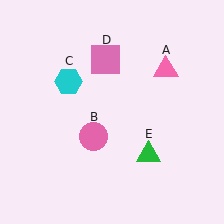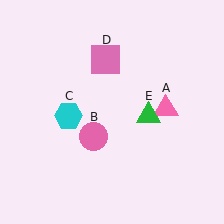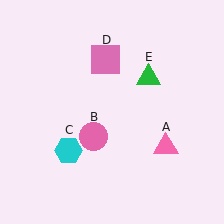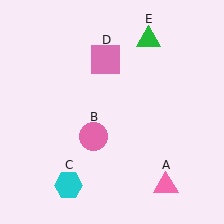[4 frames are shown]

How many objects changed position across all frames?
3 objects changed position: pink triangle (object A), cyan hexagon (object C), green triangle (object E).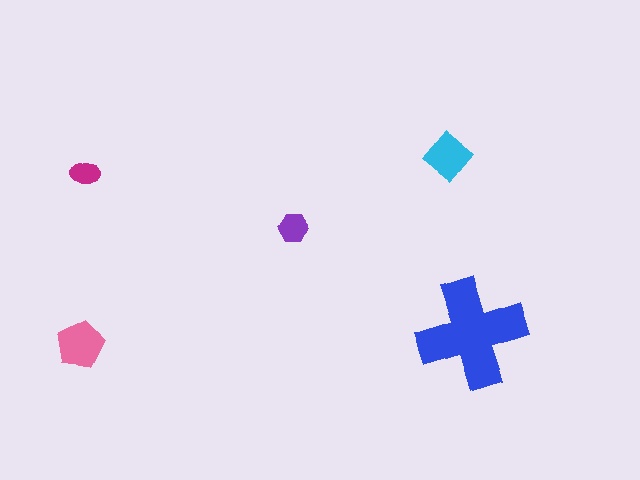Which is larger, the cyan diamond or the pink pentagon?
The pink pentagon.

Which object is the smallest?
The magenta ellipse.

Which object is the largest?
The blue cross.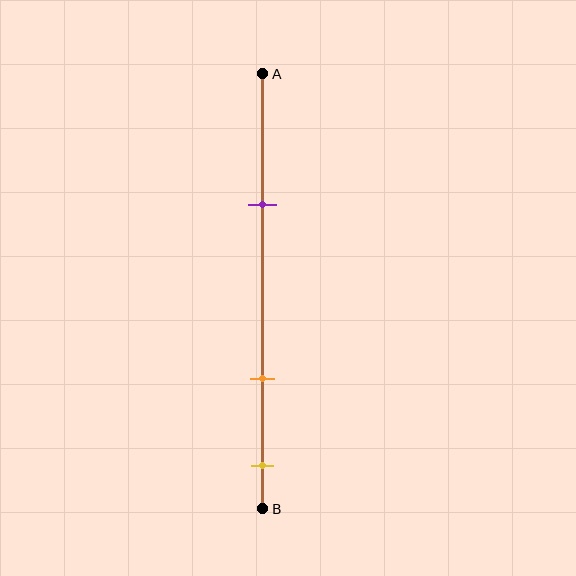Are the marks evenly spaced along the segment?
No, the marks are not evenly spaced.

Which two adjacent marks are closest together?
The orange and yellow marks are the closest adjacent pair.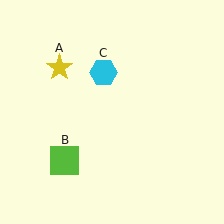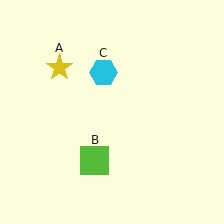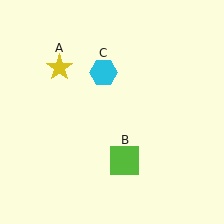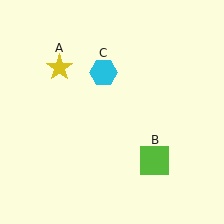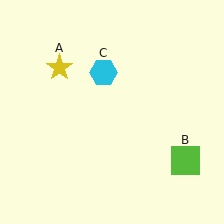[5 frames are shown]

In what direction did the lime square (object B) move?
The lime square (object B) moved right.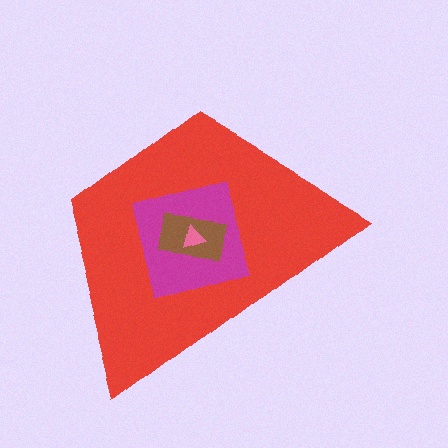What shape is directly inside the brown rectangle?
The pink triangle.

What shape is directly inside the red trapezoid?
The magenta diamond.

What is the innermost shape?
The pink triangle.